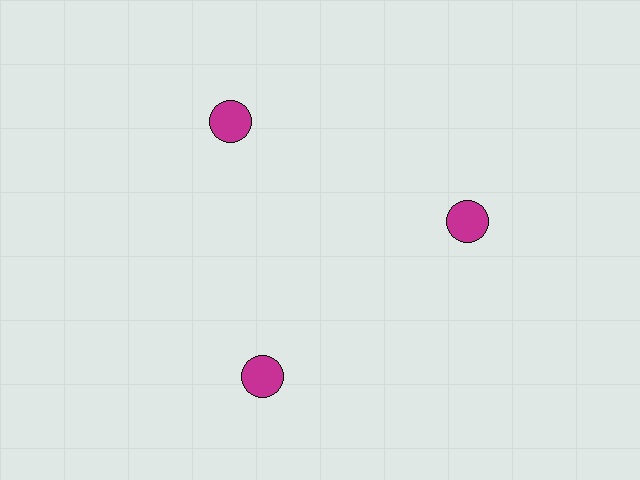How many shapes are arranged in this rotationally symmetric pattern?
There are 3 shapes, arranged in 3 groups of 1.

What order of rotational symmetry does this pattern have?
This pattern has 3-fold rotational symmetry.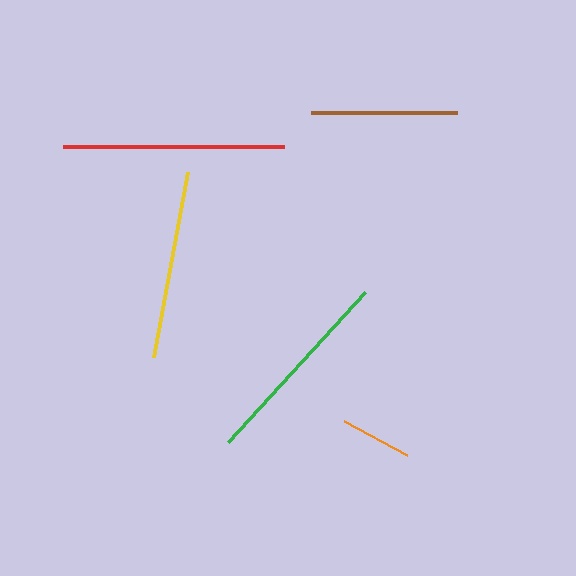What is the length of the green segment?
The green segment is approximately 203 pixels long.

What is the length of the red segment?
The red segment is approximately 221 pixels long.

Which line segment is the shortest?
The orange line is the shortest at approximately 71 pixels.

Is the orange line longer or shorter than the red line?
The red line is longer than the orange line.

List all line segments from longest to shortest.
From longest to shortest: red, green, yellow, brown, orange.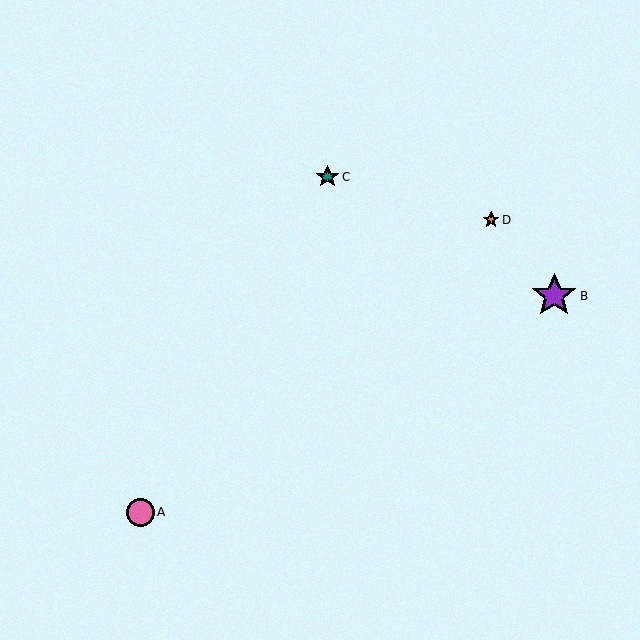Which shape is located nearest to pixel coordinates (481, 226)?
The orange star (labeled D) at (491, 220) is nearest to that location.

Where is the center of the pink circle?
The center of the pink circle is at (140, 512).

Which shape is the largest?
The purple star (labeled B) is the largest.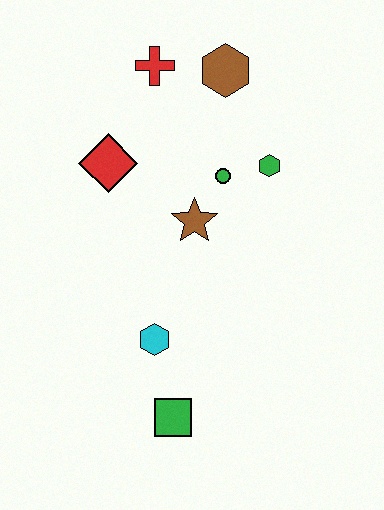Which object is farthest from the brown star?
The green square is farthest from the brown star.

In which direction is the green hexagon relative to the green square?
The green hexagon is above the green square.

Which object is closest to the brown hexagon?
The red cross is closest to the brown hexagon.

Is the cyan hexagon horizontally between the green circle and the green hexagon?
No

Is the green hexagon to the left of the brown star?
No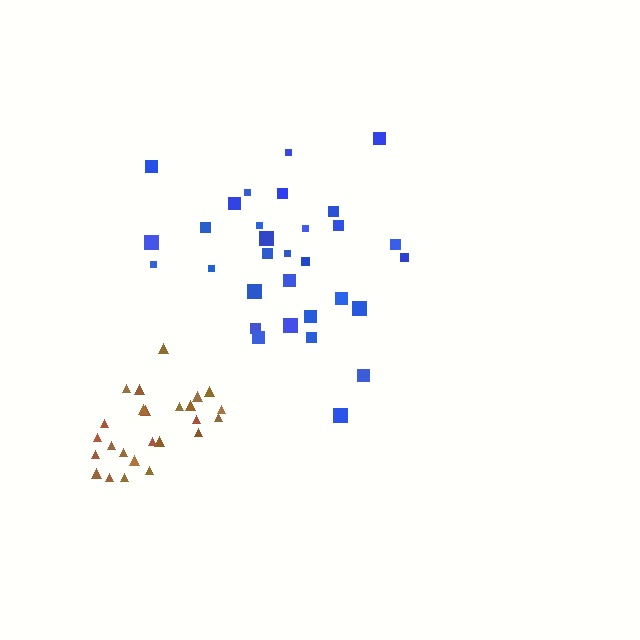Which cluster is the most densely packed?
Brown.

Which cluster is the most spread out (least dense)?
Blue.